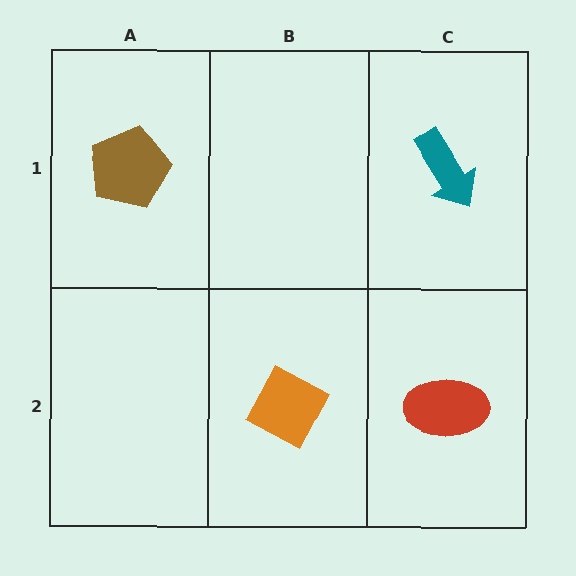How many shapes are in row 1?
2 shapes.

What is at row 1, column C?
A teal arrow.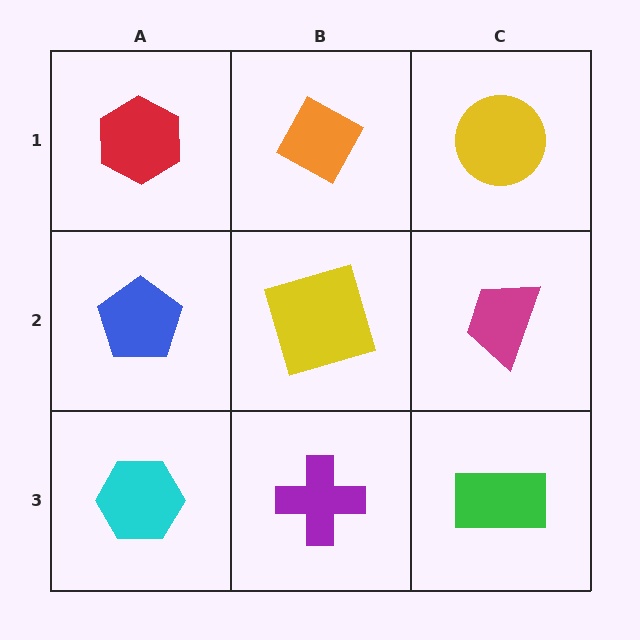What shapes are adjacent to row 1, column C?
A magenta trapezoid (row 2, column C), an orange diamond (row 1, column B).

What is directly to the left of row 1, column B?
A red hexagon.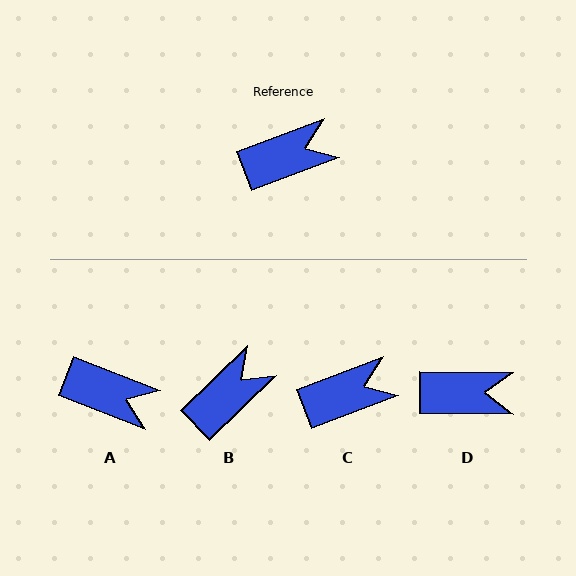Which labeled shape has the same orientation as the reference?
C.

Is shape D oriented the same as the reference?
No, it is off by about 21 degrees.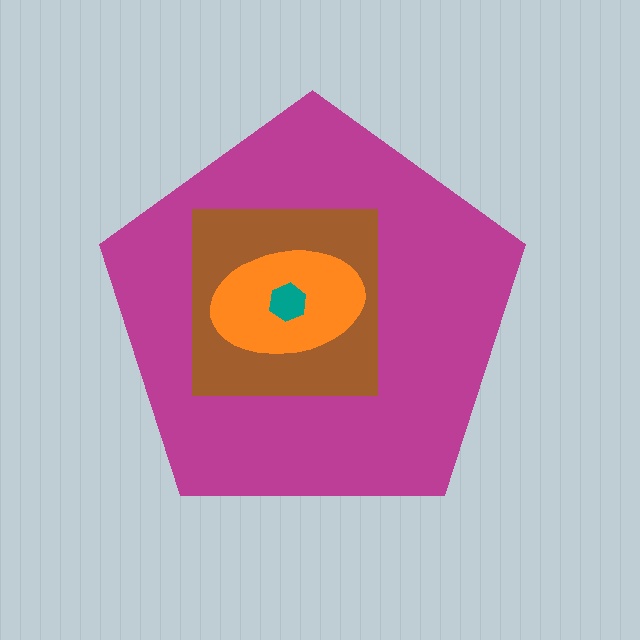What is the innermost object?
The teal hexagon.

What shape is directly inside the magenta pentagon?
The brown square.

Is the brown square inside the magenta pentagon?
Yes.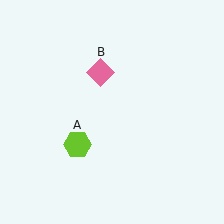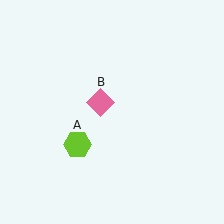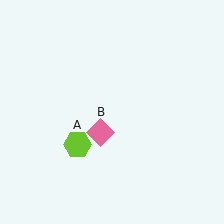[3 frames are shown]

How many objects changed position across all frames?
1 object changed position: pink diamond (object B).